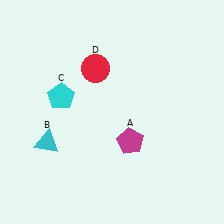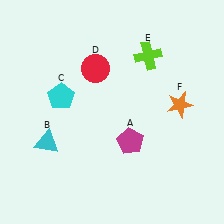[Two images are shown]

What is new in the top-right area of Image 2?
A lime cross (E) was added in the top-right area of Image 2.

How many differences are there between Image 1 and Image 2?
There are 2 differences between the two images.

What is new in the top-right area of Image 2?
An orange star (F) was added in the top-right area of Image 2.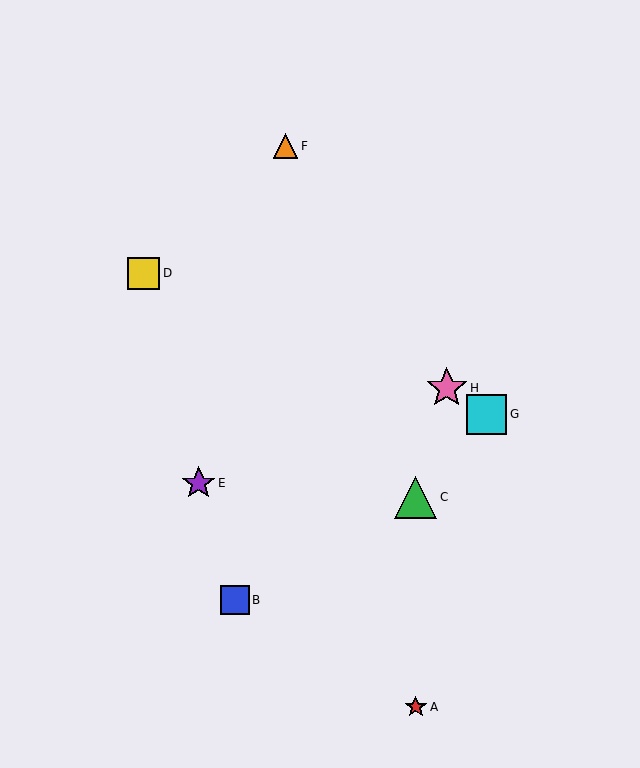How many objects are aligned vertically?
2 objects (A, C) are aligned vertically.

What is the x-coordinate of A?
Object A is at x≈416.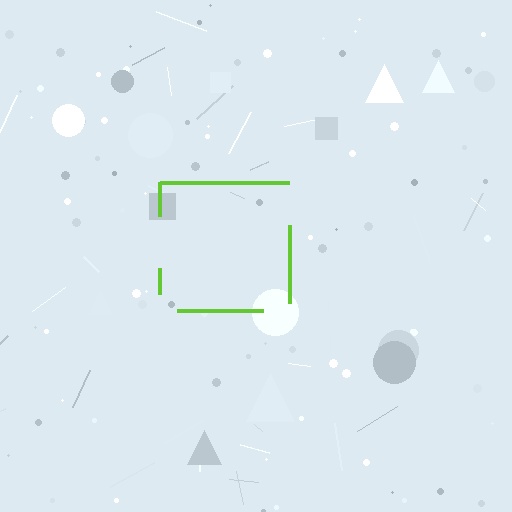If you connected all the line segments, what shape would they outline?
They would outline a square.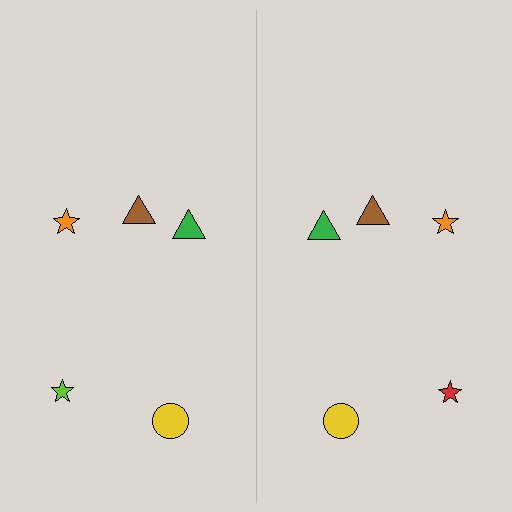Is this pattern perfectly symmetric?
No, the pattern is not perfectly symmetric. The red star on the right side breaks the symmetry — its mirror counterpart is lime.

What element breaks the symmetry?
The red star on the right side breaks the symmetry — its mirror counterpart is lime.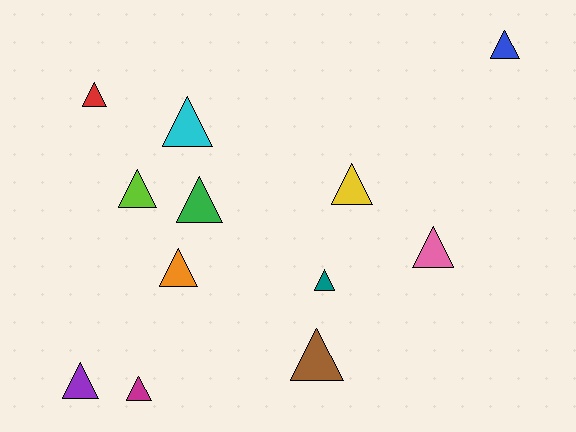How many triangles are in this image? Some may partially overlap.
There are 12 triangles.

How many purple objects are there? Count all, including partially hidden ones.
There is 1 purple object.